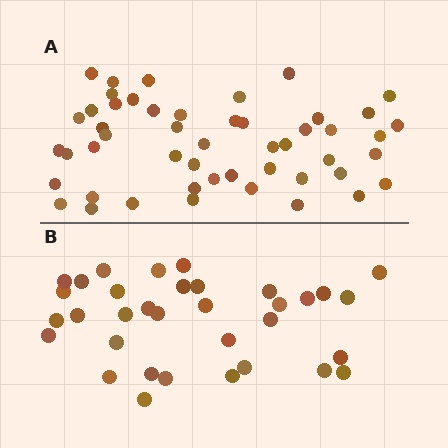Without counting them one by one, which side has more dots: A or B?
Region A (the top region) has more dots.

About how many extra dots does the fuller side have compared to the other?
Region A has approximately 15 more dots than region B.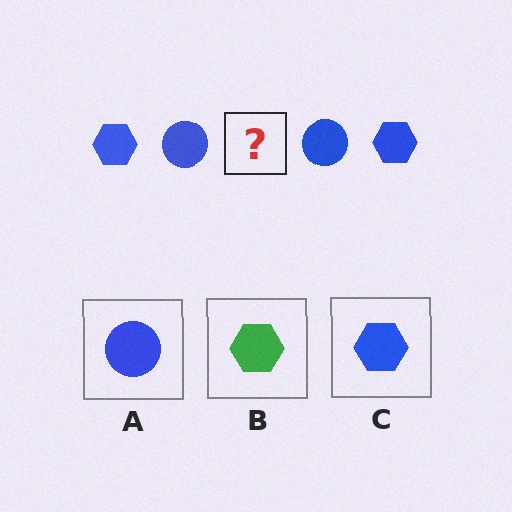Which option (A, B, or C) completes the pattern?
C.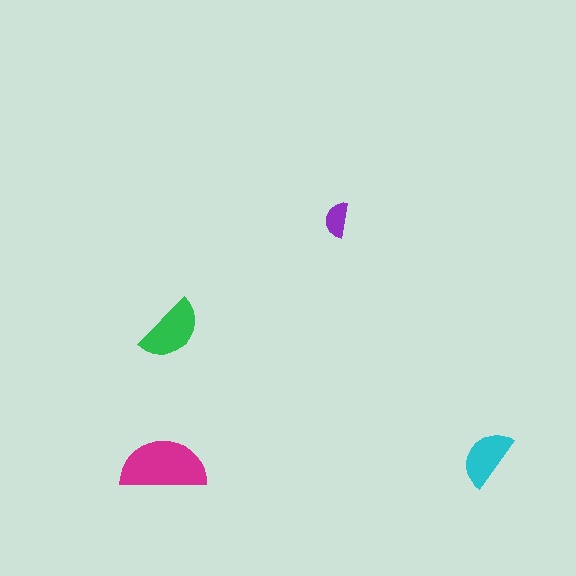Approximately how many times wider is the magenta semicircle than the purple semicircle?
About 2.5 times wider.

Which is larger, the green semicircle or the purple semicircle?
The green one.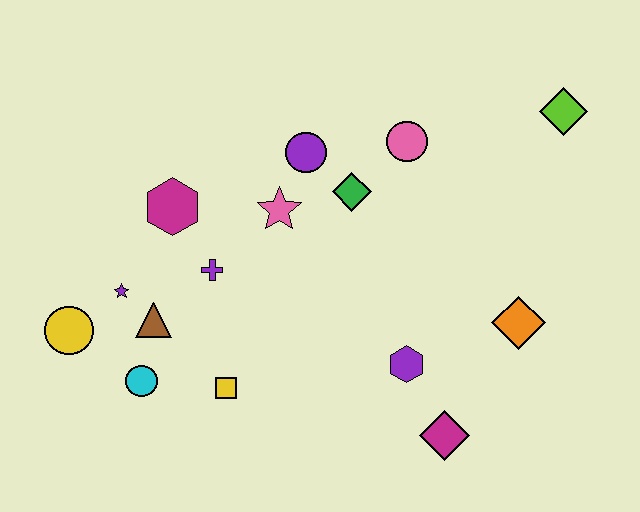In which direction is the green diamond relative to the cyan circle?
The green diamond is to the right of the cyan circle.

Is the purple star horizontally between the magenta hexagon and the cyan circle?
No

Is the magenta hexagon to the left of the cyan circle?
No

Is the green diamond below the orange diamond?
No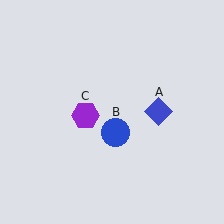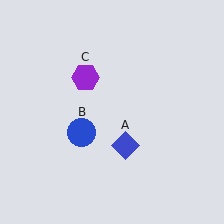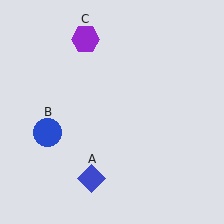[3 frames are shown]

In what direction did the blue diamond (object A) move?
The blue diamond (object A) moved down and to the left.